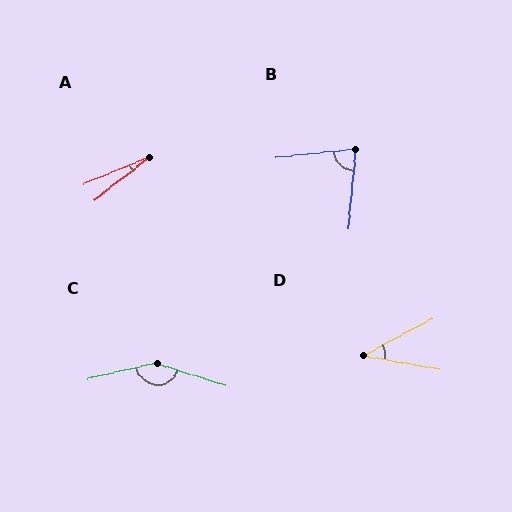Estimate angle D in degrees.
Approximately 39 degrees.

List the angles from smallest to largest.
A (15°), D (39°), B (79°), C (150°).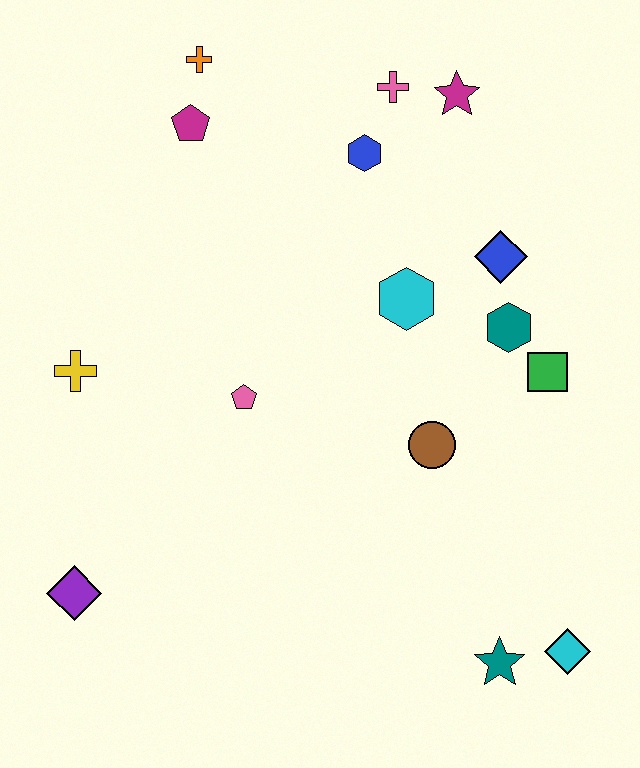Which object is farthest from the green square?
The purple diamond is farthest from the green square.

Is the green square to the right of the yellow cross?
Yes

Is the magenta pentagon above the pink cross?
No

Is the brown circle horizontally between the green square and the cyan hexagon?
Yes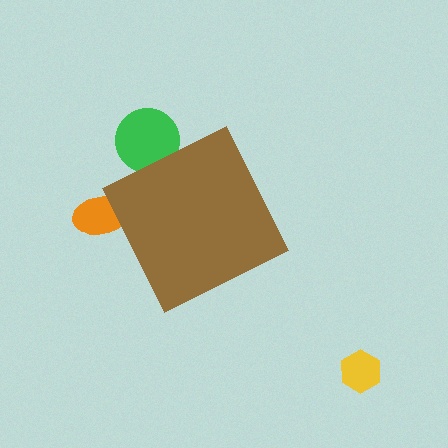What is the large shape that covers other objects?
A brown diamond.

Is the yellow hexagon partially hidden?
No, the yellow hexagon is fully visible.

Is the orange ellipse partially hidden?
Yes, the orange ellipse is partially hidden behind the brown diamond.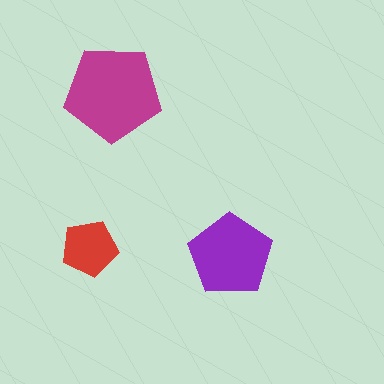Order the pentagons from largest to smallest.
the magenta one, the purple one, the red one.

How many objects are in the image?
There are 3 objects in the image.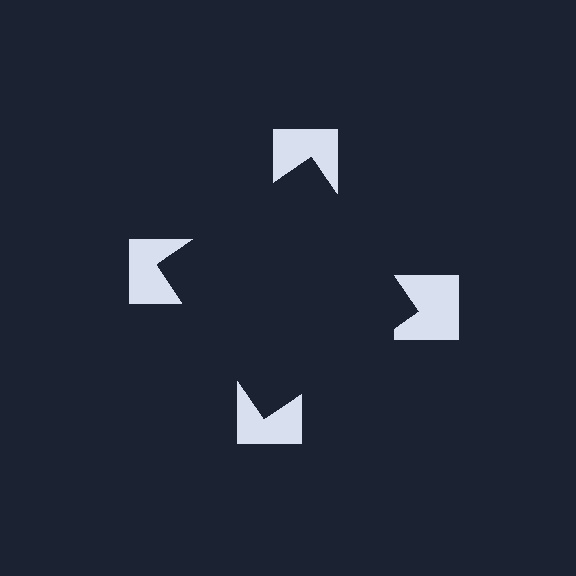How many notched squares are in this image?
There are 4 — one at each vertex of the illusory square.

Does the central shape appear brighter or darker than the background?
It typically appears slightly darker than the background, even though no actual brightness change is drawn.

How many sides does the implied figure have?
4 sides.